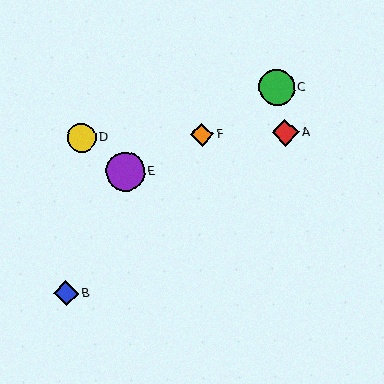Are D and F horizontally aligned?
Yes, both are at y≈138.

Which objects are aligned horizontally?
Objects A, D, F are aligned horizontally.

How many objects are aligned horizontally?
3 objects (A, D, F) are aligned horizontally.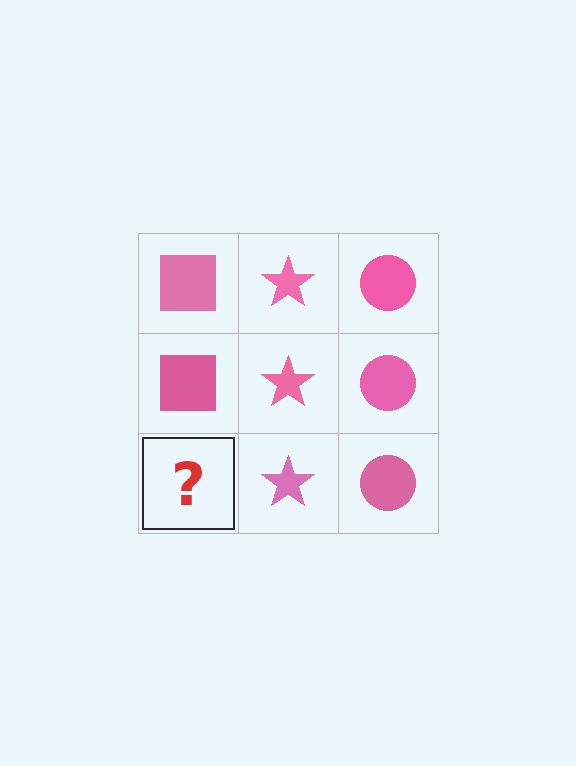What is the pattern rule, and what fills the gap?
The rule is that each column has a consistent shape. The gap should be filled with a pink square.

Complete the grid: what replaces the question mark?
The question mark should be replaced with a pink square.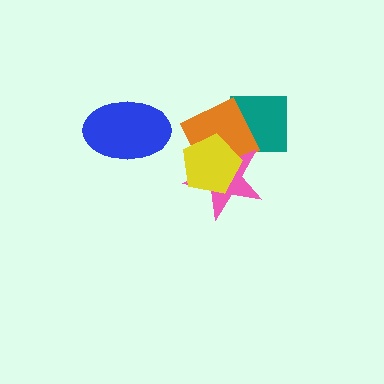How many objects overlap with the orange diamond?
3 objects overlap with the orange diamond.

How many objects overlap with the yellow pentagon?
2 objects overlap with the yellow pentagon.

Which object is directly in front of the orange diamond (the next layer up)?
The pink star is directly in front of the orange diamond.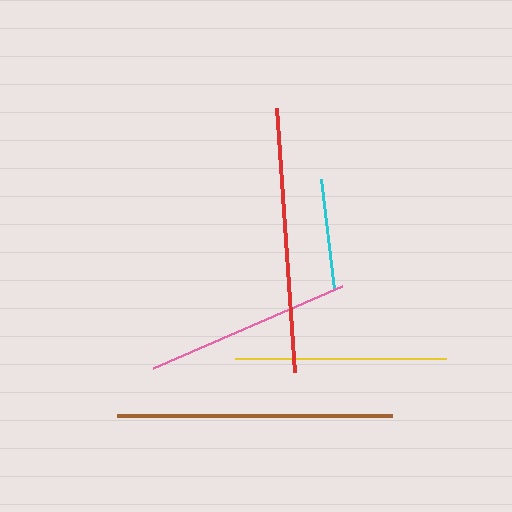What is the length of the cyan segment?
The cyan segment is approximately 111 pixels long.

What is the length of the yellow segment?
The yellow segment is approximately 212 pixels long.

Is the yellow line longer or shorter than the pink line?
The yellow line is longer than the pink line.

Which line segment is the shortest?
The cyan line is the shortest at approximately 111 pixels.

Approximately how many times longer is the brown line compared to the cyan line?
The brown line is approximately 2.5 times the length of the cyan line.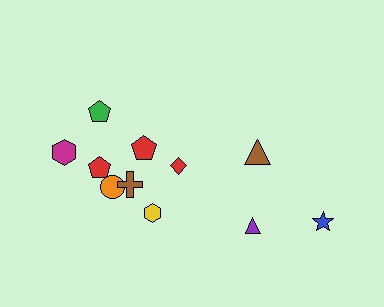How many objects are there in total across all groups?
There are 11 objects.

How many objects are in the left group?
There are 8 objects.